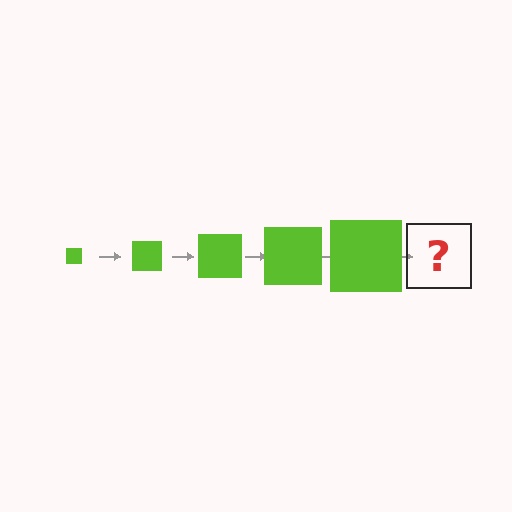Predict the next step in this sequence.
The next step is a lime square, larger than the previous one.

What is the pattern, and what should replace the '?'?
The pattern is that the square gets progressively larger each step. The '?' should be a lime square, larger than the previous one.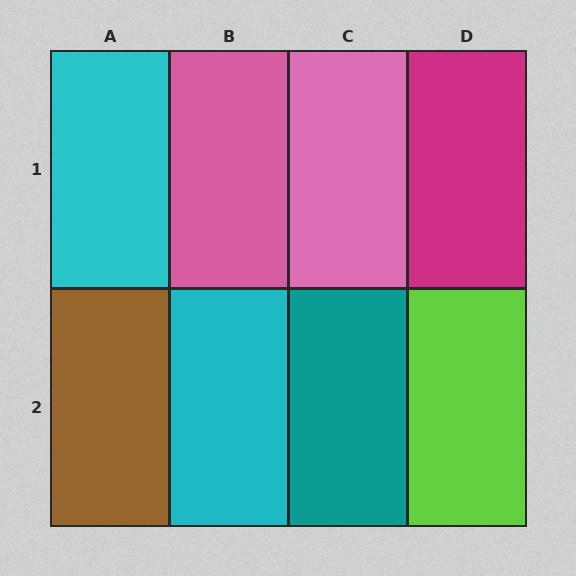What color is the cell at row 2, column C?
Teal.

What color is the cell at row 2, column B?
Cyan.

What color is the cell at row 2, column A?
Brown.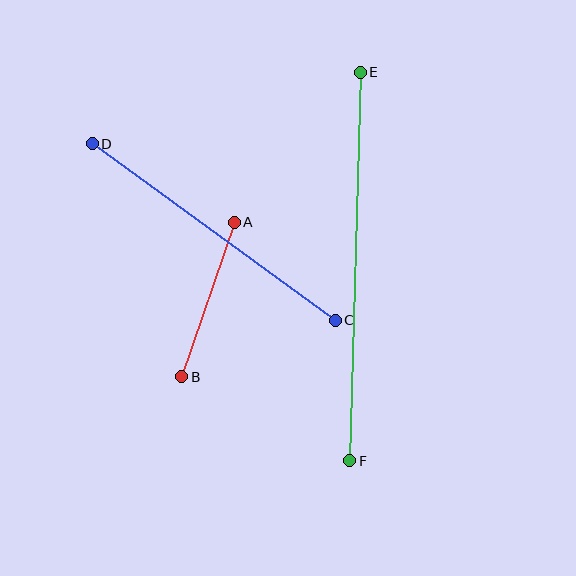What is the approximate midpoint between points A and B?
The midpoint is at approximately (208, 300) pixels.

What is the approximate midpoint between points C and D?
The midpoint is at approximately (214, 232) pixels.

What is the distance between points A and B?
The distance is approximately 163 pixels.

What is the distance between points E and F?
The distance is approximately 389 pixels.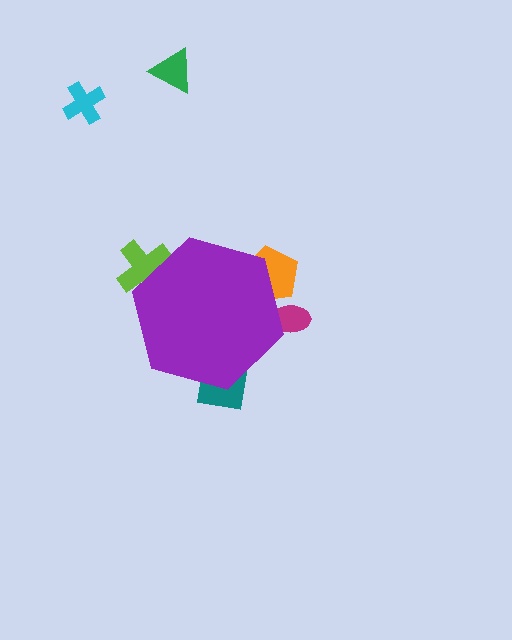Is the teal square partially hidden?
Yes, the teal square is partially hidden behind the purple hexagon.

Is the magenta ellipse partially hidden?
Yes, the magenta ellipse is partially hidden behind the purple hexagon.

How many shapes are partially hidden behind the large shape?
4 shapes are partially hidden.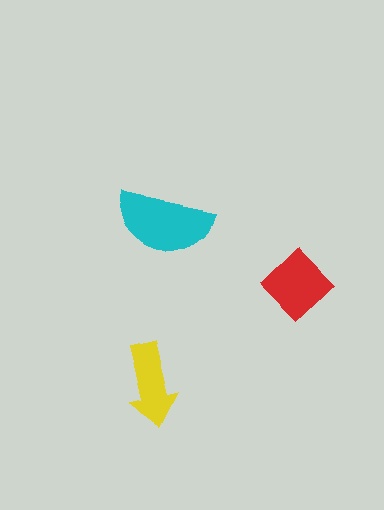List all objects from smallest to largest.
The yellow arrow, the red diamond, the cyan semicircle.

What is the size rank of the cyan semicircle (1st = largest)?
1st.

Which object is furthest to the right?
The red diamond is rightmost.